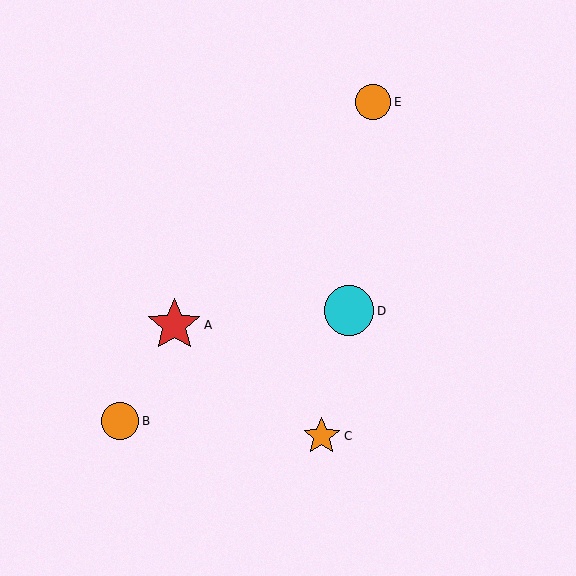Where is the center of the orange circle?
The center of the orange circle is at (373, 102).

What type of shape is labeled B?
Shape B is an orange circle.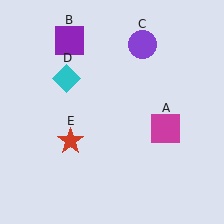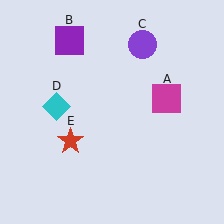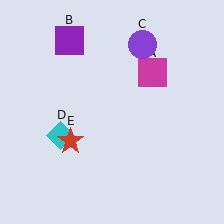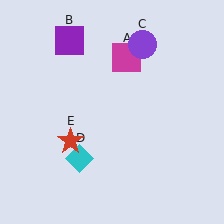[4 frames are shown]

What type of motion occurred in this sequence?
The magenta square (object A), cyan diamond (object D) rotated counterclockwise around the center of the scene.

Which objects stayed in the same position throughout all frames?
Purple square (object B) and purple circle (object C) and red star (object E) remained stationary.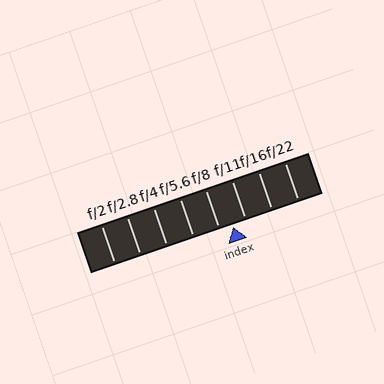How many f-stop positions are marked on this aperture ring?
There are 8 f-stop positions marked.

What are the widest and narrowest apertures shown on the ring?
The widest aperture shown is f/2 and the narrowest is f/22.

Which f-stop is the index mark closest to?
The index mark is closest to f/11.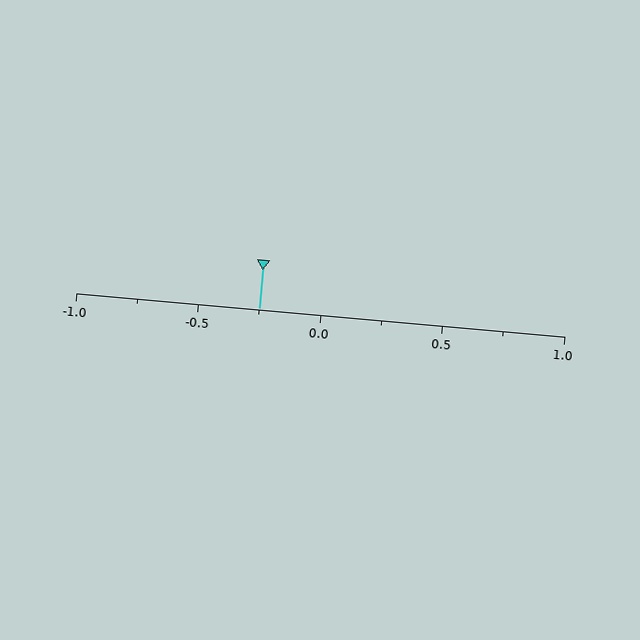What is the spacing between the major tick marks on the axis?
The major ticks are spaced 0.5 apart.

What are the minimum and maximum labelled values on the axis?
The axis runs from -1.0 to 1.0.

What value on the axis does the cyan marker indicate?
The marker indicates approximately -0.25.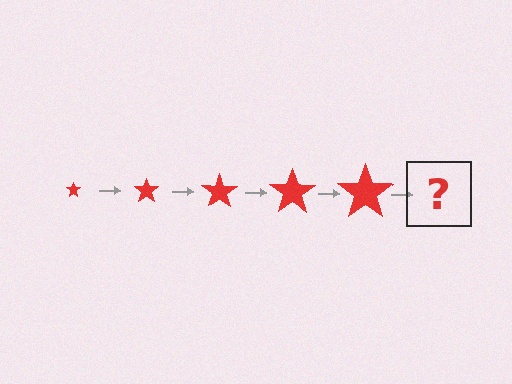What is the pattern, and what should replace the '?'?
The pattern is that the star gets progressively larger each step. The '?' should be a red star, larger than the previous one.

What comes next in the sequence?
The next element should be a red star, larger than the previous one.